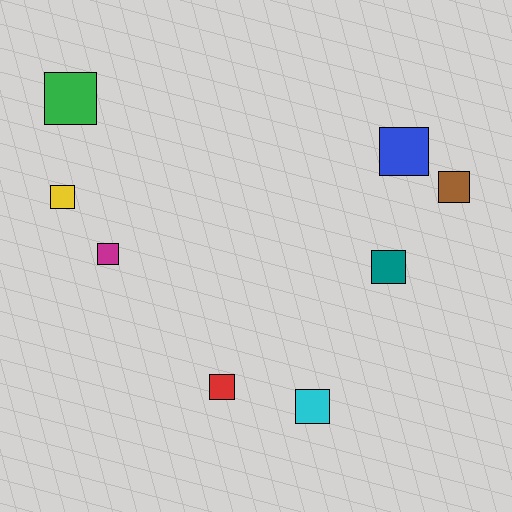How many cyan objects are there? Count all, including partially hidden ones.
There is 1 cyan object.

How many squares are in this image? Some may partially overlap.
There are 8 squares.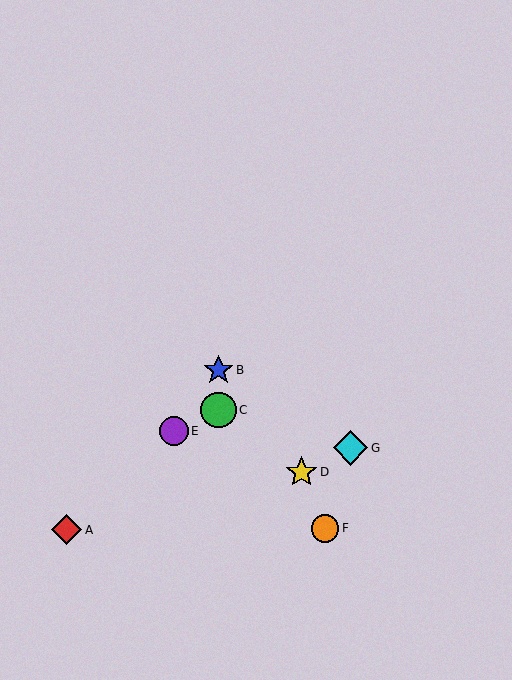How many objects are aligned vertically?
2 objects (B, C) are aligned vertically.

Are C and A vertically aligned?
No, C is at x≈218 and A is at x≈66.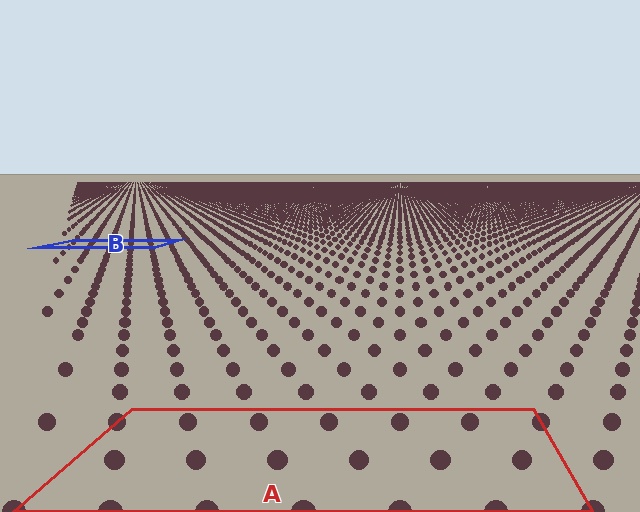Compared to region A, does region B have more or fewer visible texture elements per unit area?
Region B has more texture elements per unit area — they are packed more densely because it is farther away.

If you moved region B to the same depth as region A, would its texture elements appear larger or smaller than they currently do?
They would appear larger. At a closer depth, the same texture elements are projected at a bigger on-screen size.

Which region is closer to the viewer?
Region A is closer. The texture elements there are larger and more spread out.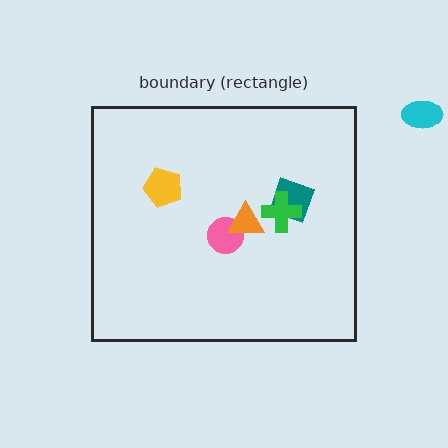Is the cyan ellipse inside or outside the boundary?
Outside.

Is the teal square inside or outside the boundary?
Inside.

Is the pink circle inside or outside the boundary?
Inside.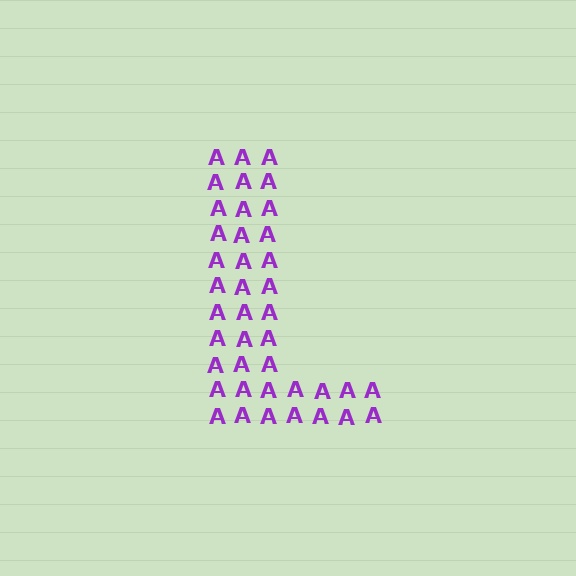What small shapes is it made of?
It is made of small letter A's.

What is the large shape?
The large shape is the letter L.